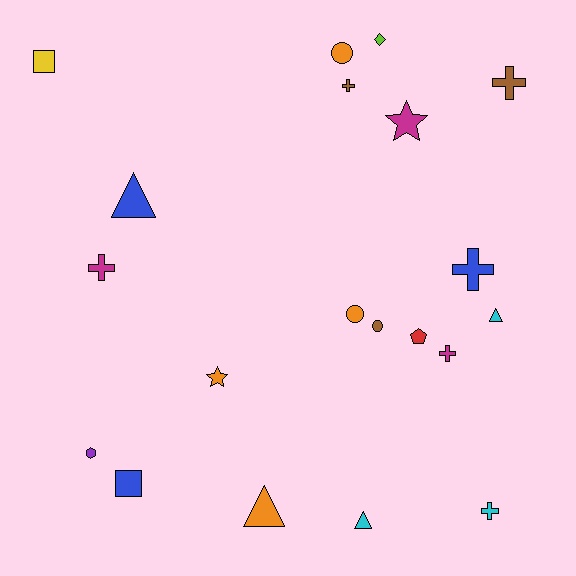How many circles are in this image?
There are 3 circles.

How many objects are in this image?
There are 20 objects.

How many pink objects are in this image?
There are no pink objects.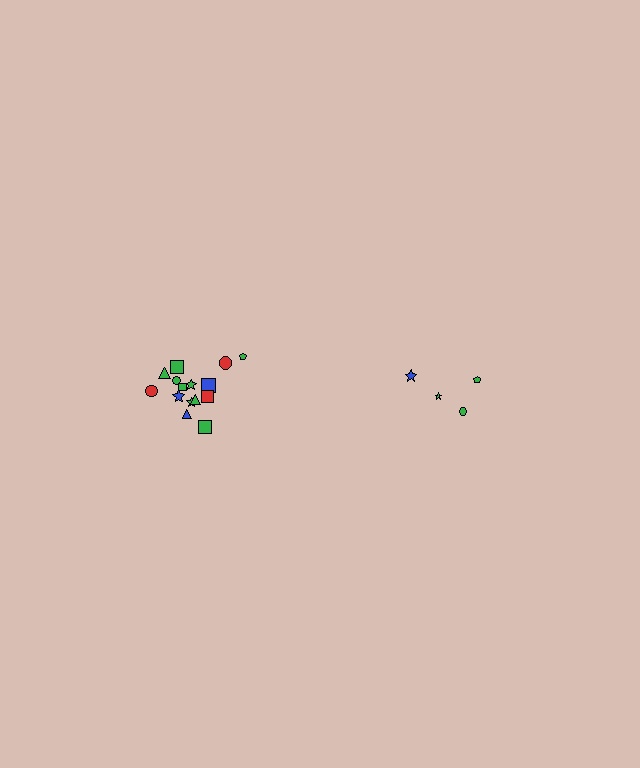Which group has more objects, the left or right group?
The left group.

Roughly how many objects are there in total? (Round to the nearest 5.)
Roughly 20 objects in total.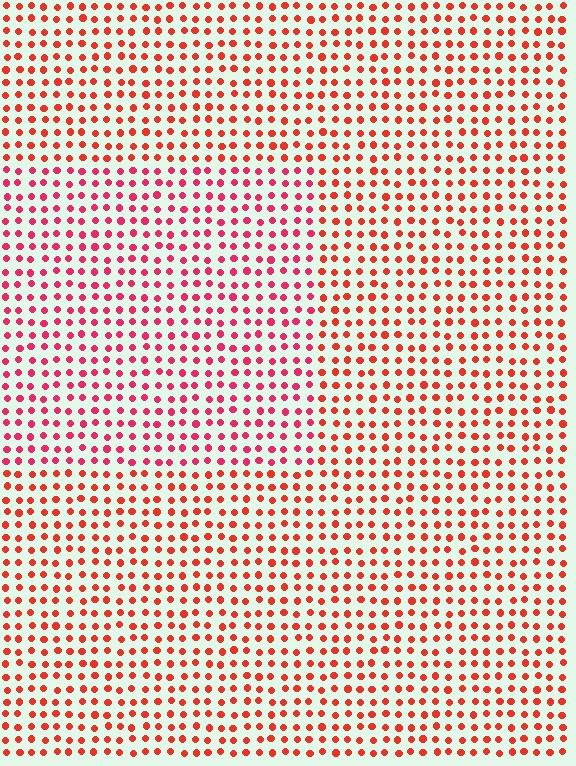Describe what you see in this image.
The image is filled with small red elements in a uniform arrangement. A rectangle-shaped region is visible where the elements are tinted to a slightly different hue, forming a subtle color boundary.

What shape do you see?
I see a rectangle.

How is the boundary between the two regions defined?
The boundary is defined purely by a slight shift in hue (about 23 degrees). Spacing, size, and orientation are identical on both sides.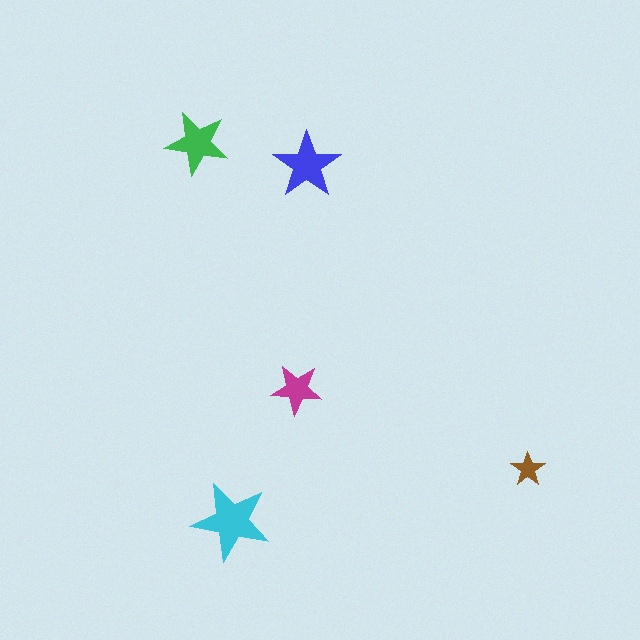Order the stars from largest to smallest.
the cyan one, the blue one, the green one, the magenta one, the brown one.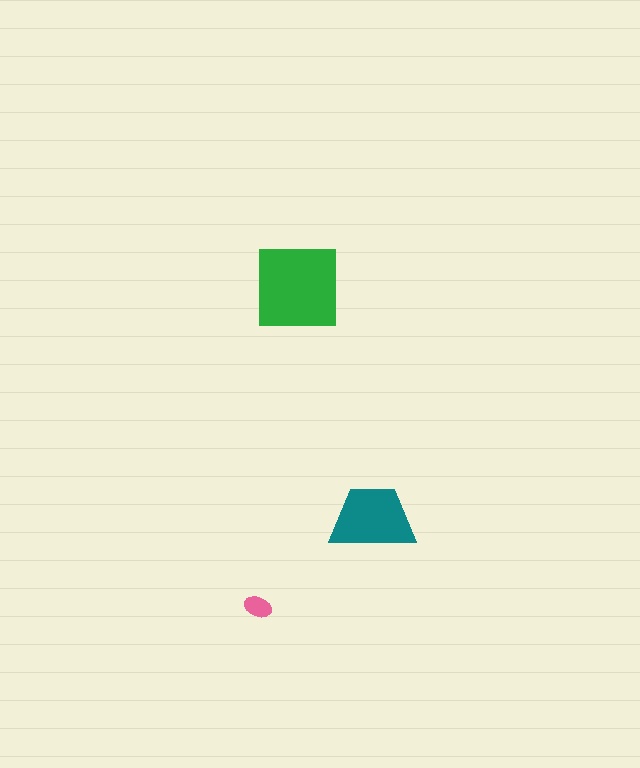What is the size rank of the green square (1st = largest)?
1st.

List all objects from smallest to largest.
The pink ellipse, the teal trapezoid, the green square.